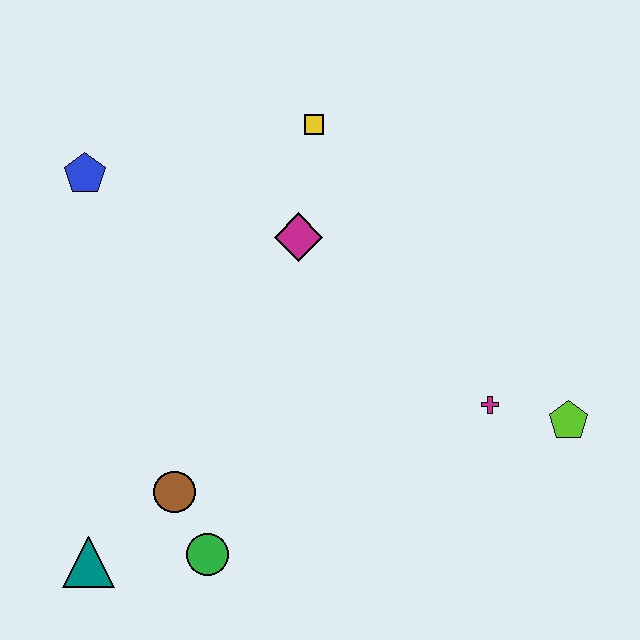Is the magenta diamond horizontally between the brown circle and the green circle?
No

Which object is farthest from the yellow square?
The teal triangle is farthest from the yellow square.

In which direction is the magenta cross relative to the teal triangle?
The magenta cross is to the right of the teal triangle.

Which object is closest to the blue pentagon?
The magenta diamond is closest to the blue pentagon.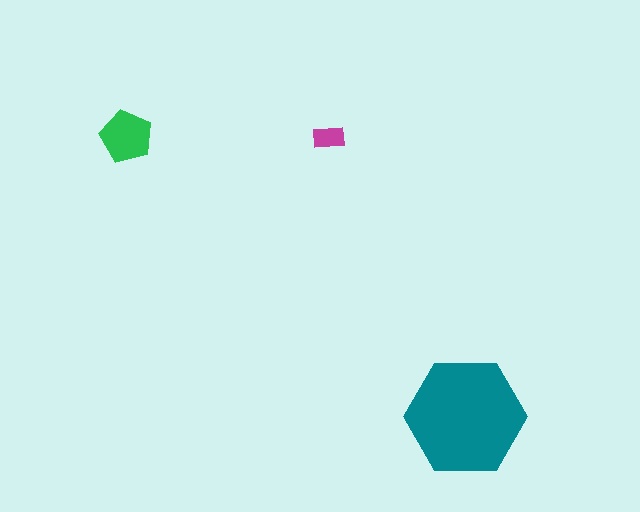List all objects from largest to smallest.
The teal hexagon, the green pentagon, the magenta rectangle.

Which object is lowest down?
The teal hexagon is bottommost.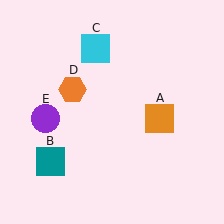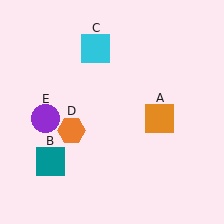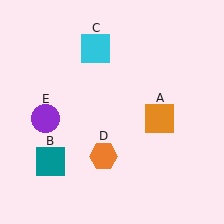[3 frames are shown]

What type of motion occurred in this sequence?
The orange hexagon (object D) rotated counterclockwise around the center of the scene.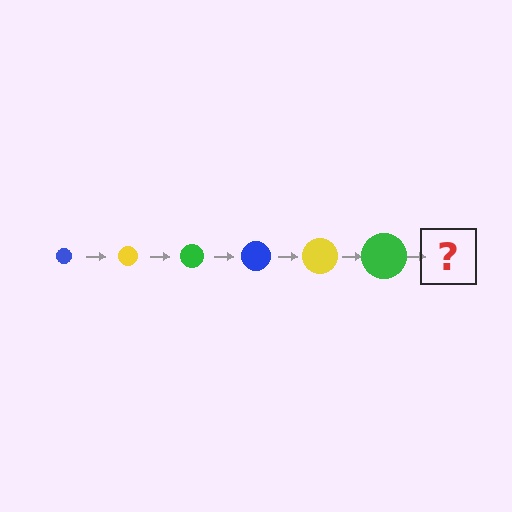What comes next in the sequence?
The next element should be a blue circle, larger than the previous one.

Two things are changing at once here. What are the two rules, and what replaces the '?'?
The two rules are that the circle grows larger each step and the color cycles through blue, yellow, and green. The '?' should be a blue circle, larger than the previous one.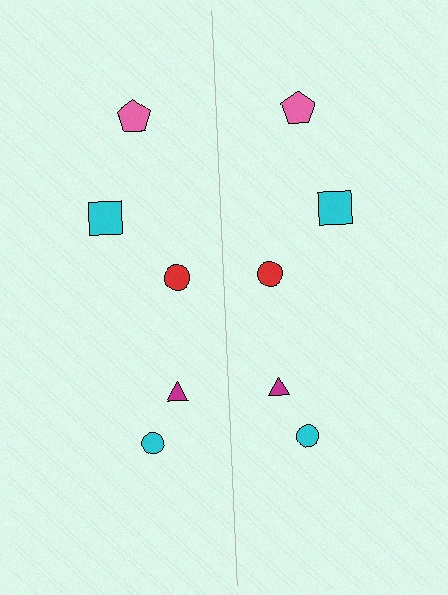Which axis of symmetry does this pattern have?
The pattern has a vertical axis of symmetry running through the center of the image.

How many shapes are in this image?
There are 10 shapes in this image.